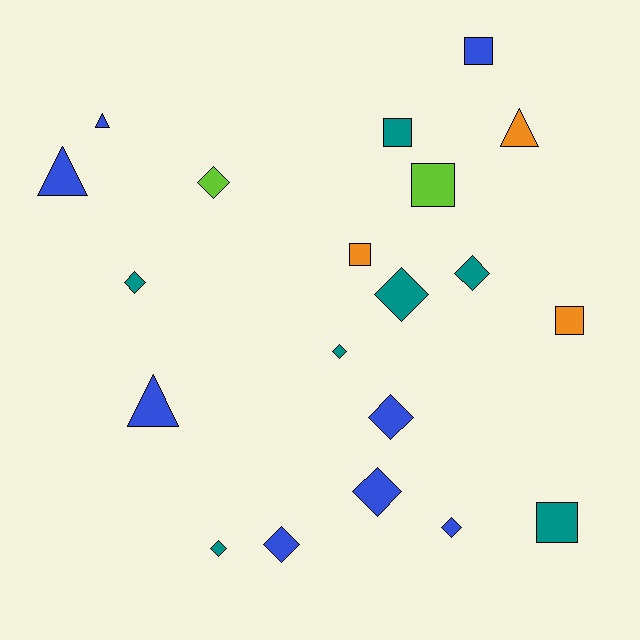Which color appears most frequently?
Blue, with 8 objects.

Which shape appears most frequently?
Diamond, with 10 objects.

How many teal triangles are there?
There are no teal triangles.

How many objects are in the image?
There are 20 objects.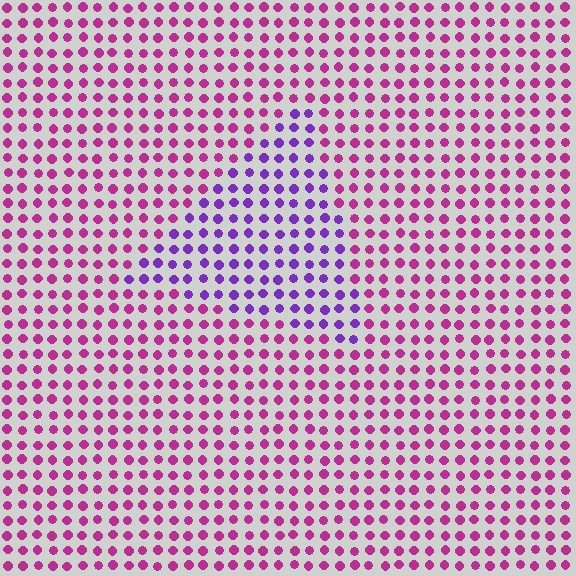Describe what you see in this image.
The image is filled with small magenta elements in a uniform arrangement. A triangle-shaped region is visible where the elements are tinted to a slightly different hue, forming a subtle color boundary.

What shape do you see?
I see a triangle.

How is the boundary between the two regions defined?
The boundary is defined purely by a slight shift in hue (about 44 degrees). Spacing, size, and orientation are identical on both sides.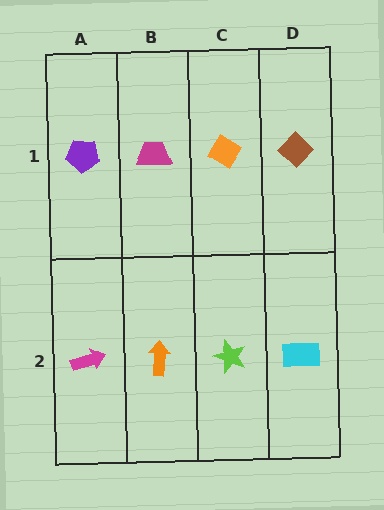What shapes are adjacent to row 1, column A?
A magenta arrow (row 2, column A), a magenta trapezoid (row 1, column B).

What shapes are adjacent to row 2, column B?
A magenta trapezoid (row 1, column B), a magenta arrow (row 2, column A), a lime star (row 2, column C).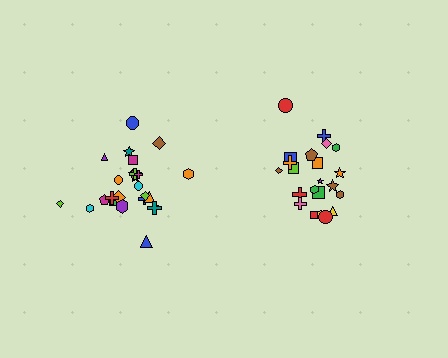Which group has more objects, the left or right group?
The left group.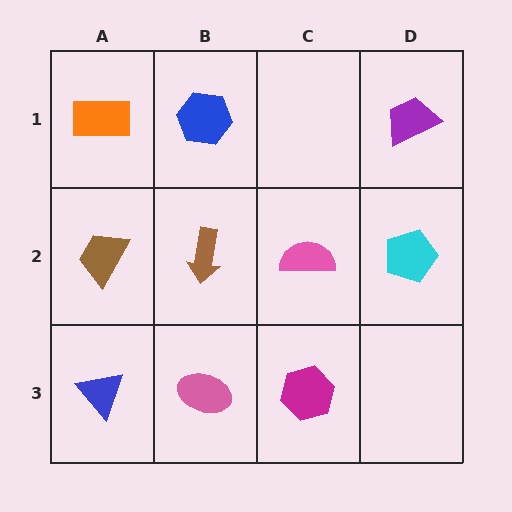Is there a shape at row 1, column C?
No, that cell is empty.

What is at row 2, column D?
A cyan pentagon.